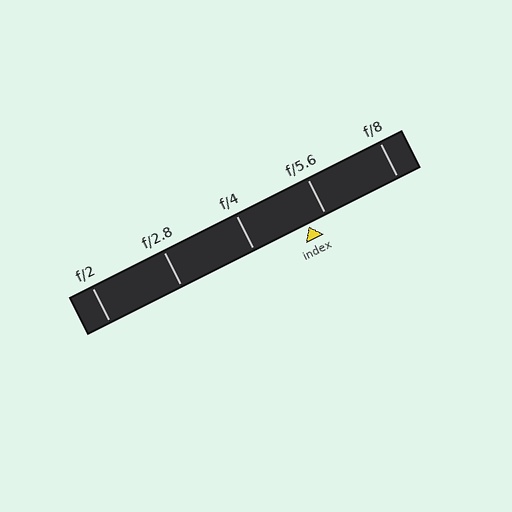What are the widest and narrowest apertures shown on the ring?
The widest aperture shown is f/2 and the narrowest is f/8.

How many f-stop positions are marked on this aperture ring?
There are 5 f-stop positions marked.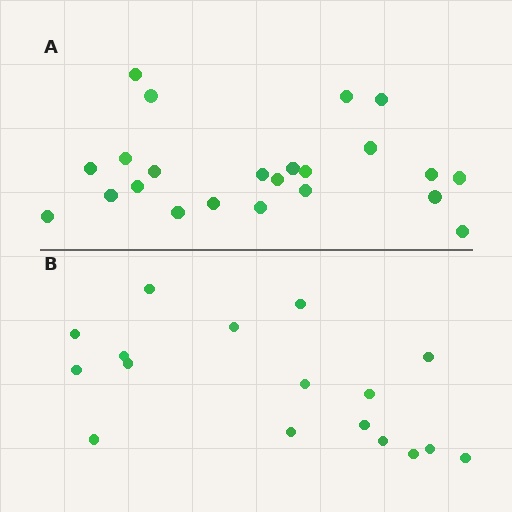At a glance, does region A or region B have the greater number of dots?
Region A (the top region) has more dots.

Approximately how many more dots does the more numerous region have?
Region A has about 6 more dots than region B.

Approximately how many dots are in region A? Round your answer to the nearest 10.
About 20 dots. (The exact count is 23, which rounds to 20.)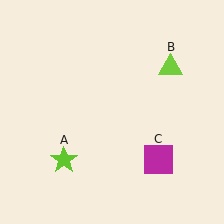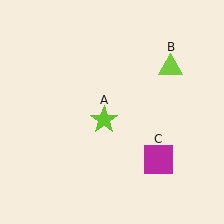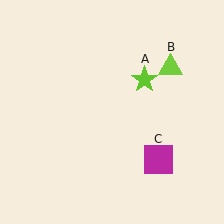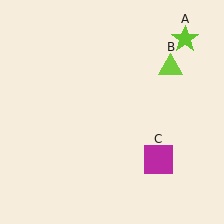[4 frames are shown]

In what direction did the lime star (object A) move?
The lime star (object A) moved up and to the right.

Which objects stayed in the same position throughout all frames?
Lime triangle (object B) and magenta square (object C) remained stationary.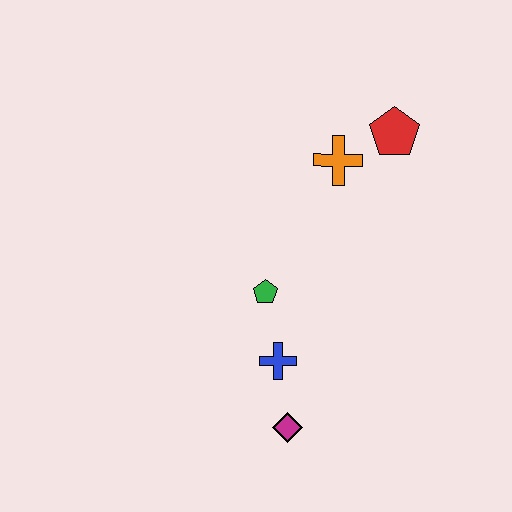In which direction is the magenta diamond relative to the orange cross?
The magenta diamond is below the orange cross.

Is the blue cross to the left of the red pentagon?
Yes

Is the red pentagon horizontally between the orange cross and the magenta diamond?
No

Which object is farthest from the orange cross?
The magenta diamond is farthest from the orange cross.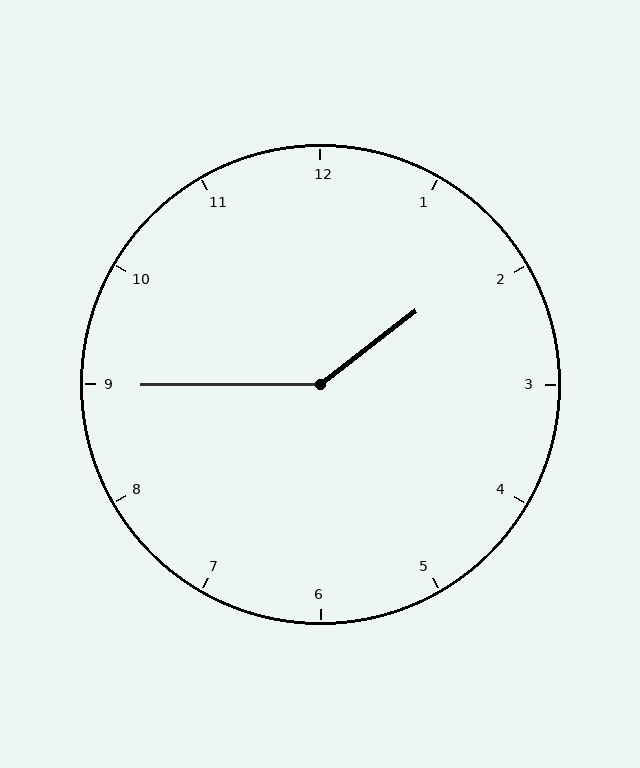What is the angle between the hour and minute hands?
Approximately 142 degrees.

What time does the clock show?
1:45.